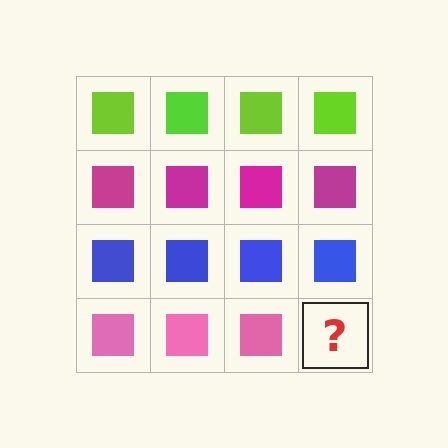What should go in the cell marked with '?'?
The missing cell should contain a pink square.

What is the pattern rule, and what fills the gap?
The rule is that each row has a consistent color. The gap should be filled with a pink square.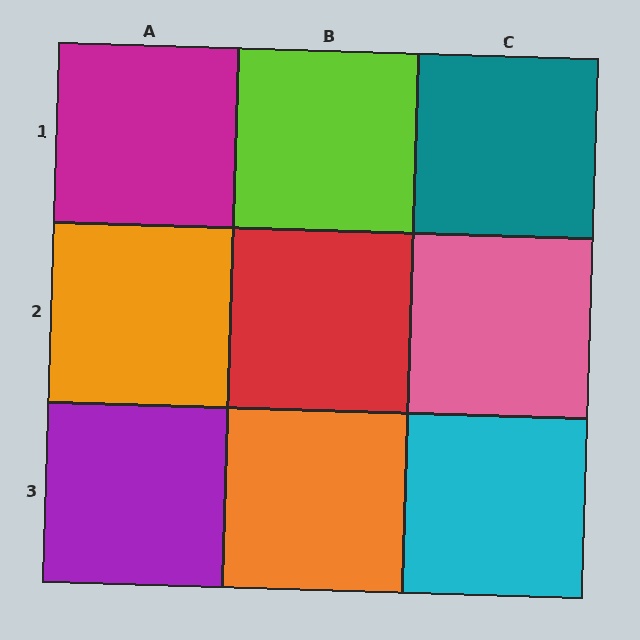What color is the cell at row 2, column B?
Red.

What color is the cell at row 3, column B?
Orange.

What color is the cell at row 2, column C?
Pink.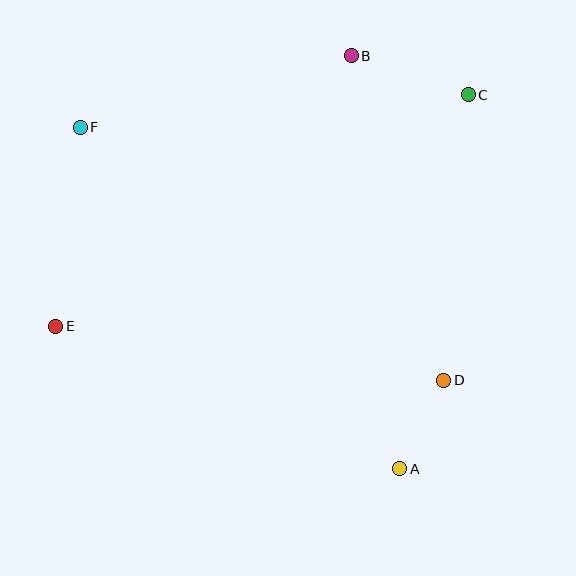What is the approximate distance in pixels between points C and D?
The distance between C and D is approximately 287 pixels.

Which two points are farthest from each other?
Points C and E are farthest from each other.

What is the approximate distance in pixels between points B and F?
The distance between B and F is approximately 280 pixels.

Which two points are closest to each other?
Points A and D are closest to each other.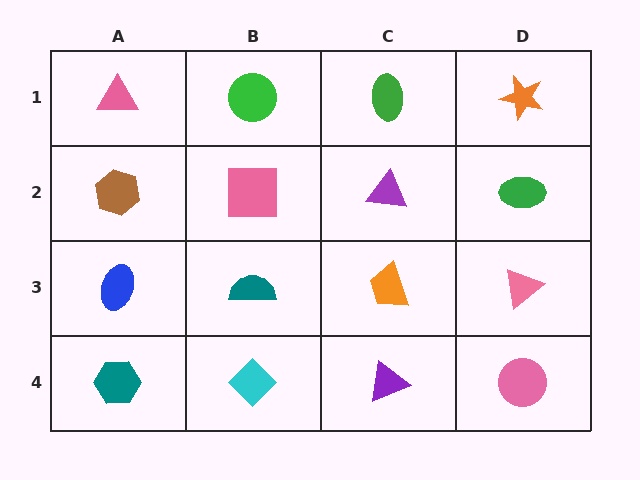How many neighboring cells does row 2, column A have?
3.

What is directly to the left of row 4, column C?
A cyan diamond.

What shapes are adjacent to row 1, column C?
A purple triangle (row 2, column C), a green circle (row 1, column B), an orange star (row 1, column D).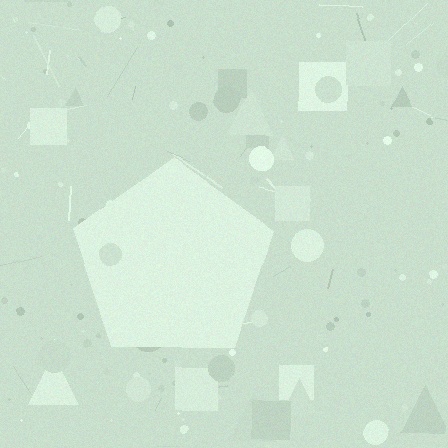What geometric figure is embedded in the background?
A pentagon is embedded in the background.